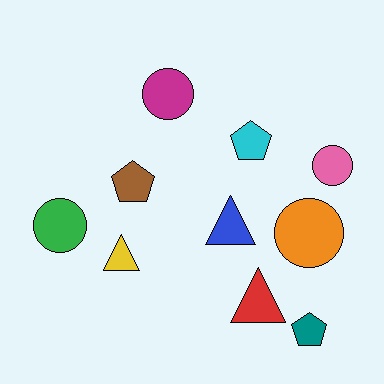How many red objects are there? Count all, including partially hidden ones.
There is 1 red object.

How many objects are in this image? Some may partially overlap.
There are 10 objects.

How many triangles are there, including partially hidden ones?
There are 3 triangles.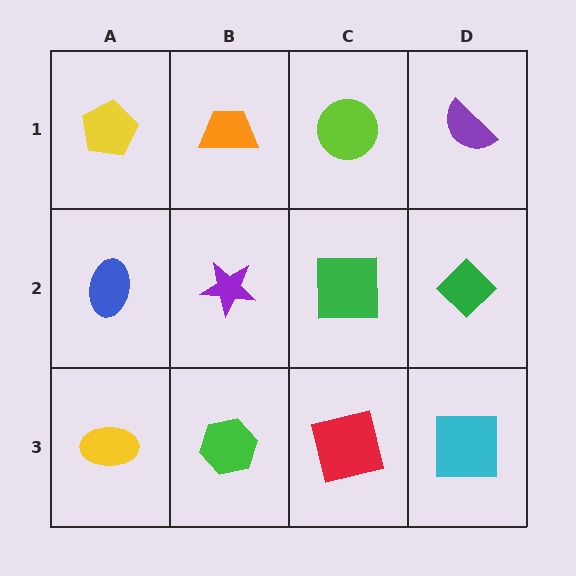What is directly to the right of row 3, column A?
A green hexagon.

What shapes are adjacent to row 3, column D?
A green diamond (row 2, column D), a red square (row 3, column C).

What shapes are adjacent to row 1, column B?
A purple star (row 2, column B), a yellow pentagon (row 1, column A), a lime circle (row 1, column C).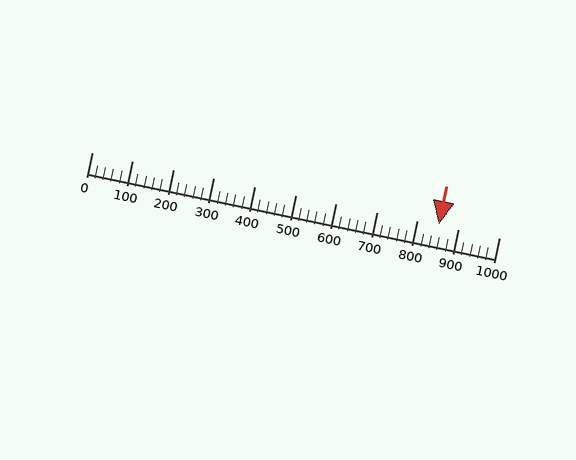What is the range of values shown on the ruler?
The ruler shows values from 0 to 1000.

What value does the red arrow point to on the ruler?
The red arrow points to approximately 853.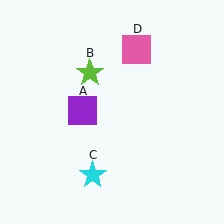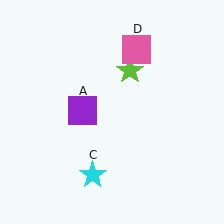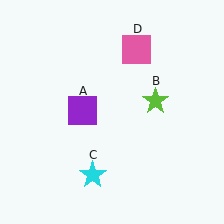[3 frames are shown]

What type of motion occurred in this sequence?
The lime star (object B) rotated clockwise around the center of the scene.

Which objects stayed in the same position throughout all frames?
Purple square (object A) and cyan star (object C) and pink square (object D) remained stationary.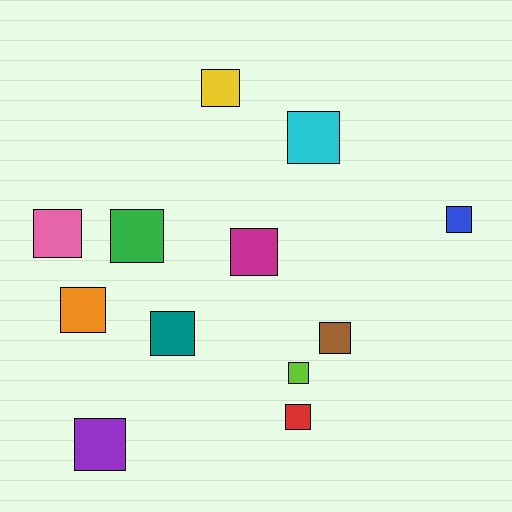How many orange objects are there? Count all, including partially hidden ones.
There is 1 orange object.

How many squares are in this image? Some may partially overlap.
There are 12 squares.